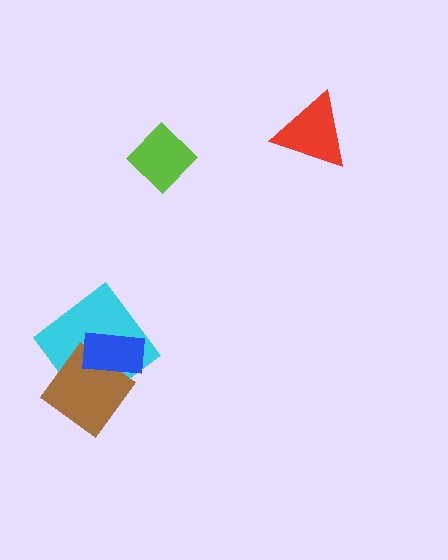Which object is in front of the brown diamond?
The blue rectangle is in front of the brown diamond.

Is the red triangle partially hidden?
No, no other shape covers it.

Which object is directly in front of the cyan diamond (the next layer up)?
The brown diamond is directly in front of the cyan diamond.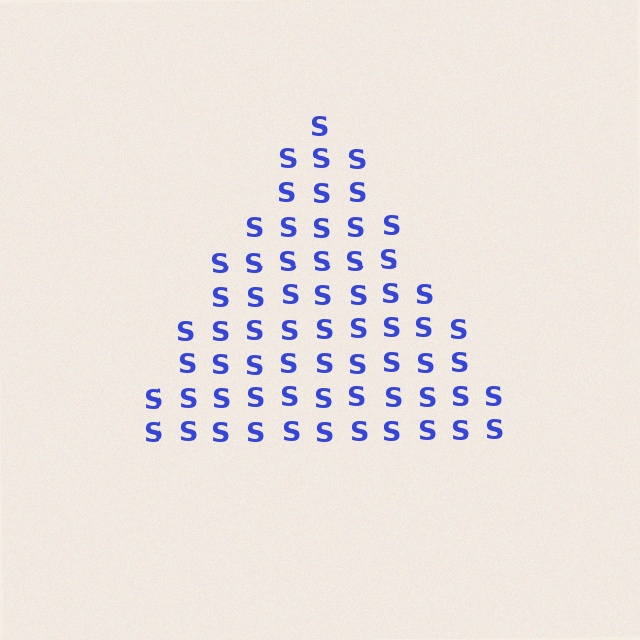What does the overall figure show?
The overall figure shows a triangle.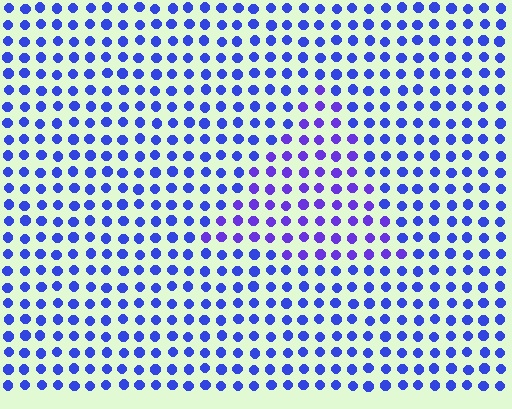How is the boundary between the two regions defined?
The boundary is defined purely by a slight shift in hue (about 26 degrees). Spacing, size, and orientation are identical on both sides.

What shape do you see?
I see a triangle.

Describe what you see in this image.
The image is filled with small blue elements in a uniform arrangement. A triangle-shaped region is visible where the elements are tinted to a slightly different hue, forming a subtle color boundary.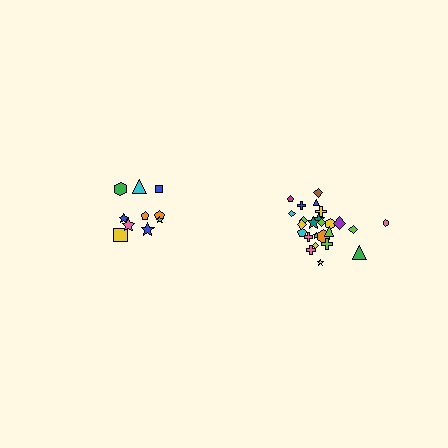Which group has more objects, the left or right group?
The right group.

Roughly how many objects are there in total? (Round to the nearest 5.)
Roughly 35 objects in total.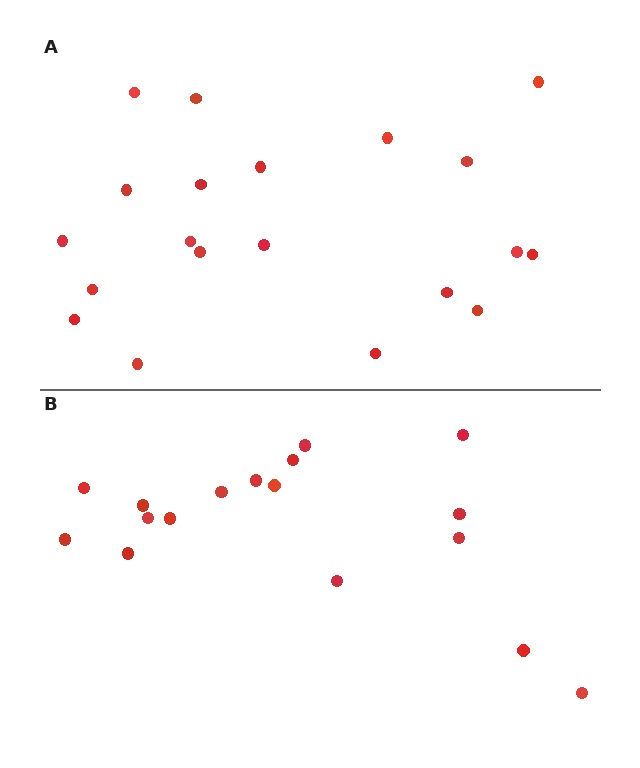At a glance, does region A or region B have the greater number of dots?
Region A (the top region) has more dots.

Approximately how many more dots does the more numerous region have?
Region A has just a few more — roughly 2 or 3 more dots than region B.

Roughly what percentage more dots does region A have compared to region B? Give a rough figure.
About 20% more.